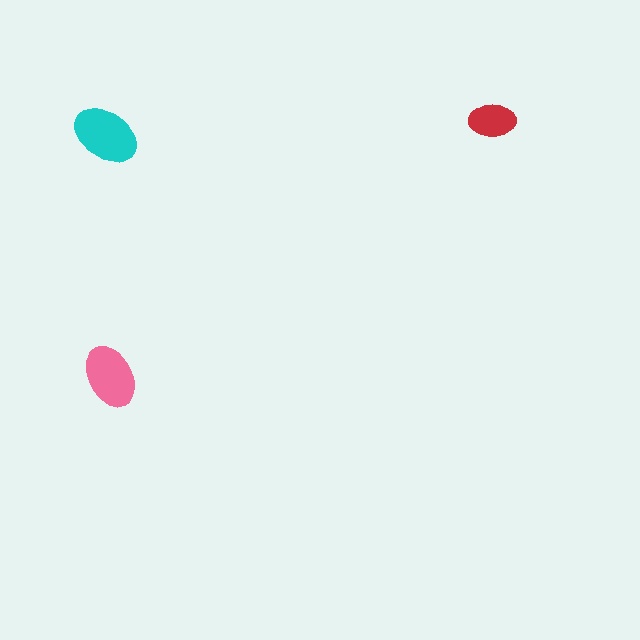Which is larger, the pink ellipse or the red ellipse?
The pink one.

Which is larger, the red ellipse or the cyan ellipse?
The cyan one.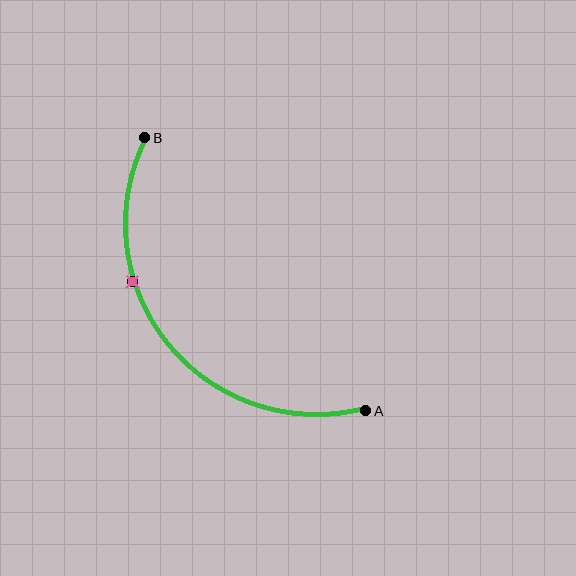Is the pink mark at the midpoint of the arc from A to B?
No. The pink mark lies on the arc but is closer to endpoint B. The arc midpoint would be at the point on the curve equidistant along the arc from both A and B.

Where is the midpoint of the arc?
The arc midpoint is the point on the curve farthest from the straight line joining A and B. It sits below and to the left of that line.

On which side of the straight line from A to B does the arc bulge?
The arc bulges below and to the left of the straight line connecting A and B.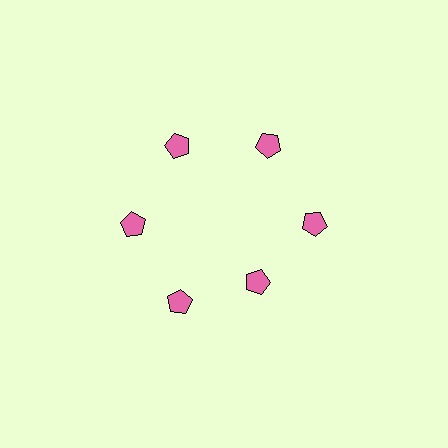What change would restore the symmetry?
The symmetry would be restored by moving it outward, back onto the ring so that all 6 pentagons sit at equal angles and equal distance from the center.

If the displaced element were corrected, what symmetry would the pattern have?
It would have 6-fold rotational symmetry — the pattern would map onto itself every 60 degrees.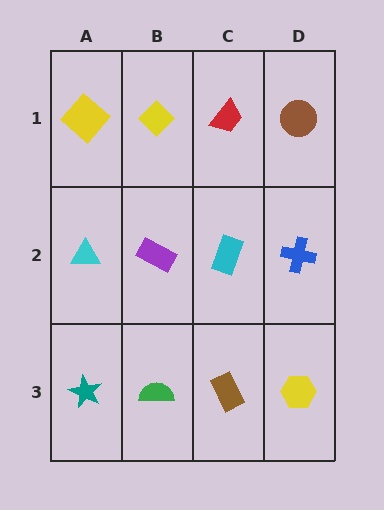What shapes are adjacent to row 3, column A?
A cyan triangle (row 2, column A), a green semicircle (row 3, column B).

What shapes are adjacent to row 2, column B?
A yellow diamond (row 1, column B), a green semicircle (row 3, column B), a cyan triangle (row 2, column A), a cyan rectangle (row 2, column C).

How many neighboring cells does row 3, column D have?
2.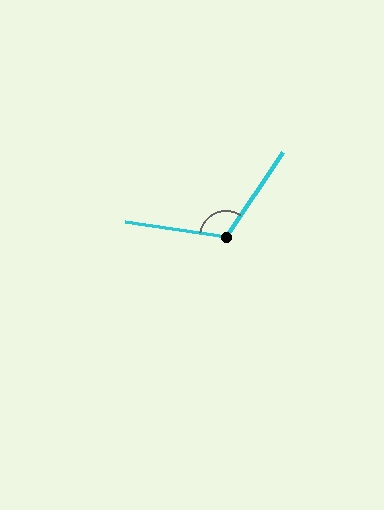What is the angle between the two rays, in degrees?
Approximately 116 degrees.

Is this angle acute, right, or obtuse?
It is obtuse.